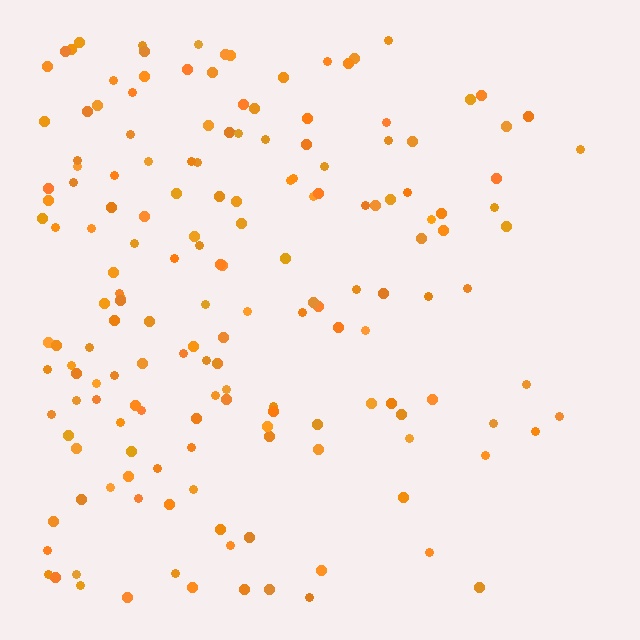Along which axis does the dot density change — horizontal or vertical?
Horizontal.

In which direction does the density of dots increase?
From right to left, with the left side densest.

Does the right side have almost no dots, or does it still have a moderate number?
Still a moderate number, just noticeably fewer than the left.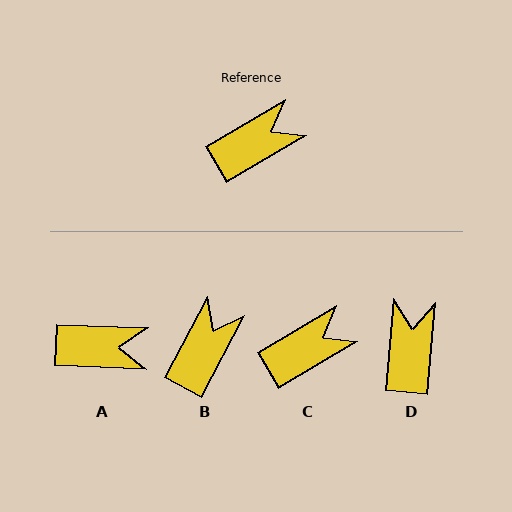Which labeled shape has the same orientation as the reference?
C.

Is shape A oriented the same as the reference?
No, it is off by about 33 degrees.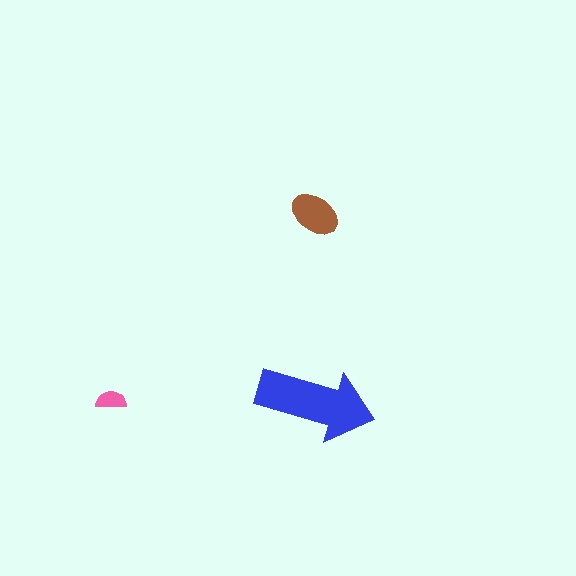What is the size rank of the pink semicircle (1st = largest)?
3rd.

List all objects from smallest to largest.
The pink semicircle, the brown ellipse, the blue arrow.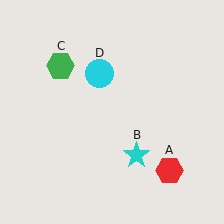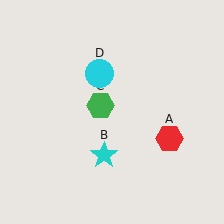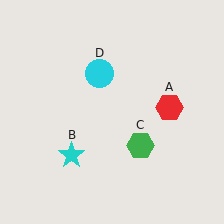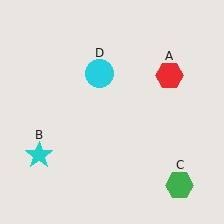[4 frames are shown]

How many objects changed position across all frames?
3 objects changed position: red hexagon (object A), cyan star (object B), green hexagon (object C).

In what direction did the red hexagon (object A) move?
The red hexagon (object A) moved up.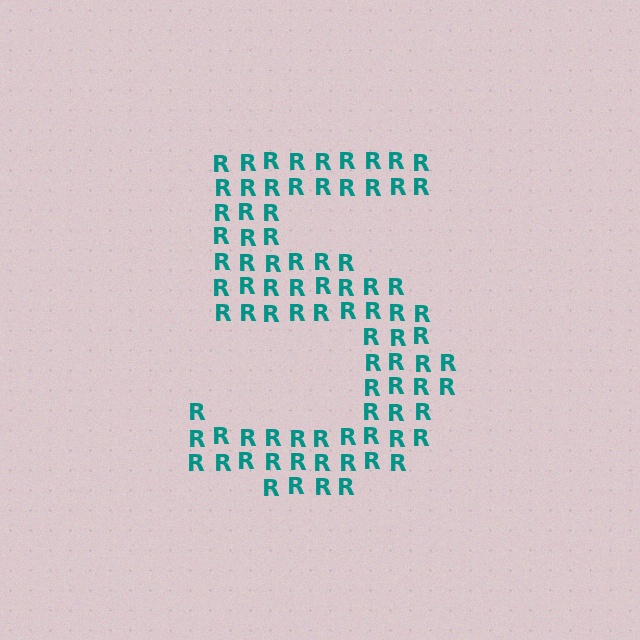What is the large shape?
The large shape is the digit 5.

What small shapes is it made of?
It is made of small letter R's.